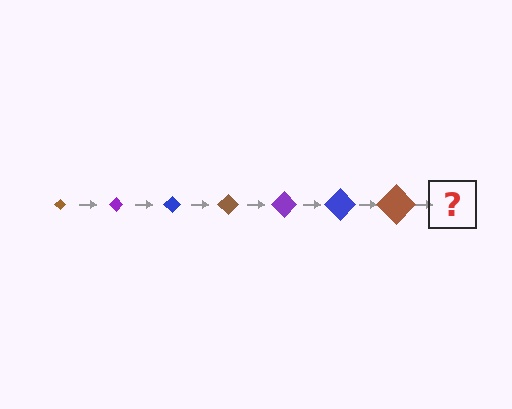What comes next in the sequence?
The next element should be a purple diamond, larger than the previous one.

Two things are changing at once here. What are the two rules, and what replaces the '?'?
The two rules are that the diamond grows larger each step and the color cycles through brown, purple, and blue. The '?' should be a purple diamond, larger than the previous one.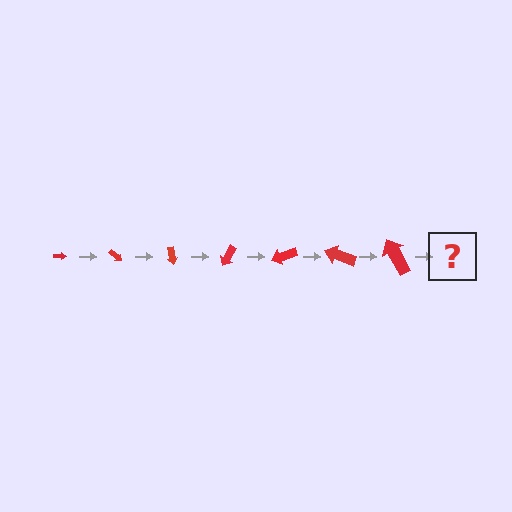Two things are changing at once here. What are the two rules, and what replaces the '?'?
The two rules are that the arrow grows larger each step and it rotates 40 degrees each step. The '?' should be an arrow, larger than the previous one and rotated 280 degrees from the start.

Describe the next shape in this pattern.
It should be an arrow, larger than the previous one and rotated 280 degrees from the start.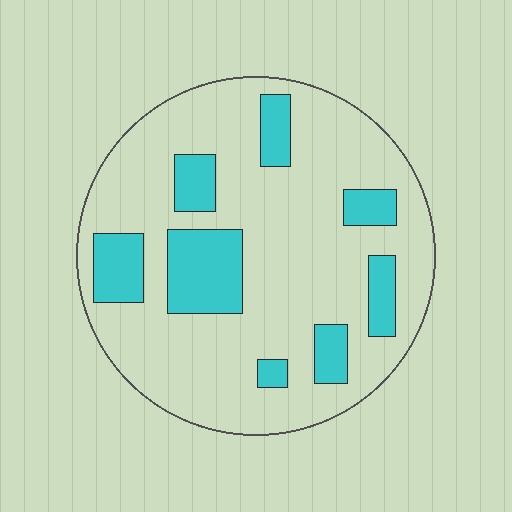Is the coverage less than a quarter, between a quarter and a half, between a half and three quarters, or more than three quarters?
Less than a quarter.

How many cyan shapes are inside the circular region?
8.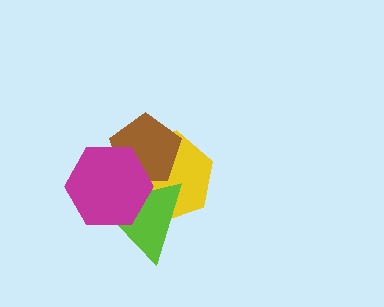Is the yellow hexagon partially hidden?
Yes, it is partially covered by another shape.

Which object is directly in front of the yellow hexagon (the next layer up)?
The brown pentagon is directly in front of the yellow hexagon.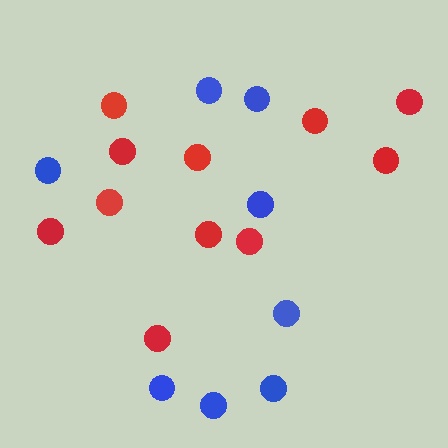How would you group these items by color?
There are 2 groups: one group of blue circles (8) and one group of red circles (11).